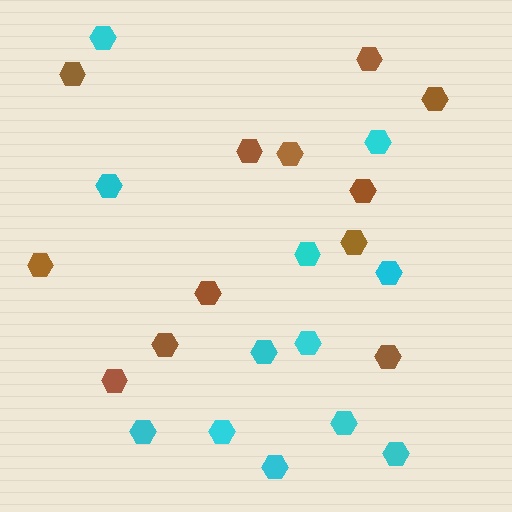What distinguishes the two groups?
There are 2 groups: one group of brown hexagons (12) and one group of cyan hexagons (12).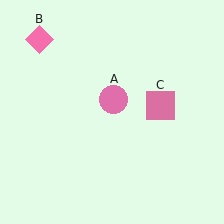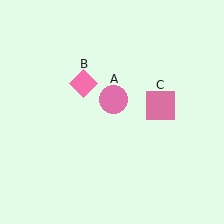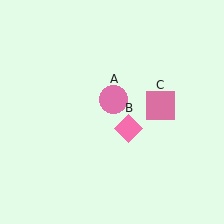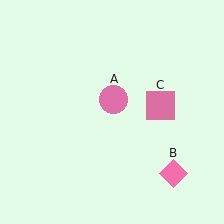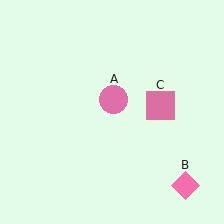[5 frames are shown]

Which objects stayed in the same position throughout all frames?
Pink circle (object A) and pink square (object C) remained stationary.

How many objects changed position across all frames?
1 object changed position: pink diamond (object B).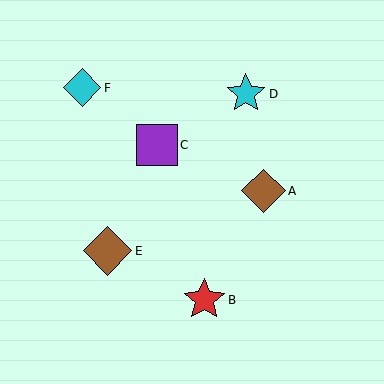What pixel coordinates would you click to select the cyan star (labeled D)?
Click at (246, 94) to select the cyan star D.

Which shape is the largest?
The brown diamond (labeled E) is the largest.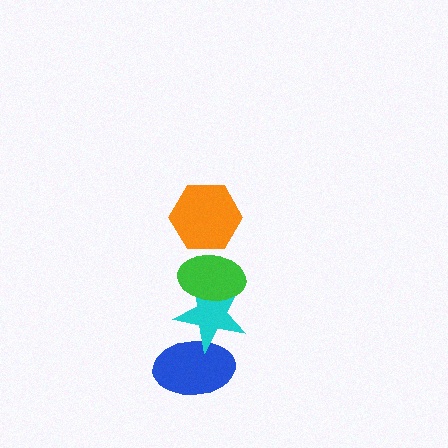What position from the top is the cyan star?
The cyan star is 3rd from the top.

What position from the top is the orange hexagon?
The orange hexagon is 1st from the top.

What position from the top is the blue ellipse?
The blue ellipse is 4th from the top.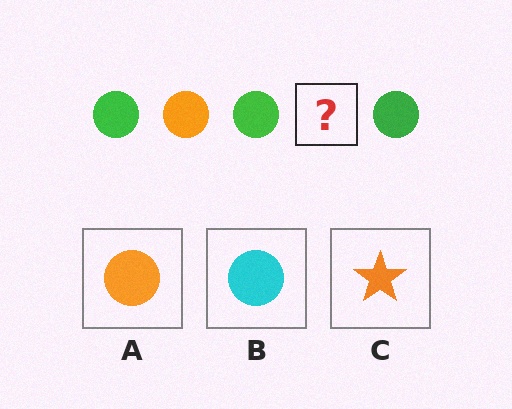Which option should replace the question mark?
Option A.